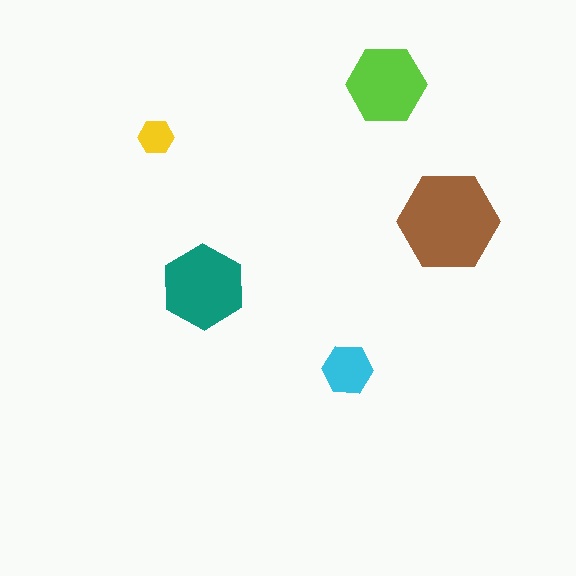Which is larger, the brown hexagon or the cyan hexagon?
The brown one.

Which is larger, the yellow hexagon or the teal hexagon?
The teal one.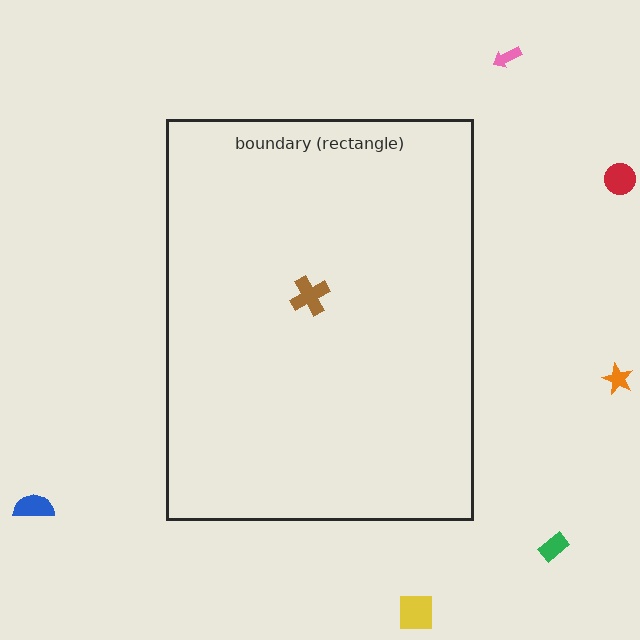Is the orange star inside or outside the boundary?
Outside.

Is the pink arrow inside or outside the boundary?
Outside.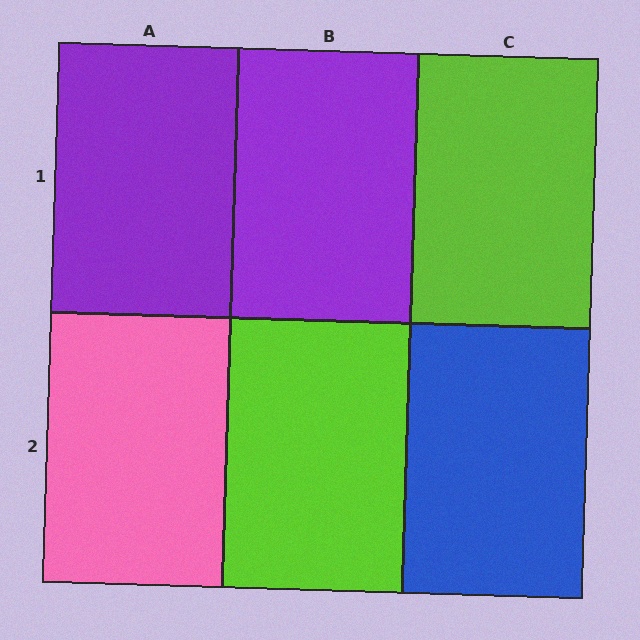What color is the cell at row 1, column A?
Purple.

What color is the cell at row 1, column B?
Purple.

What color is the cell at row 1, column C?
Lime.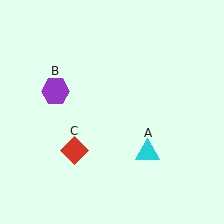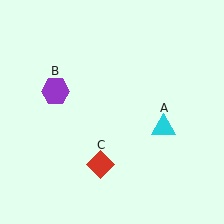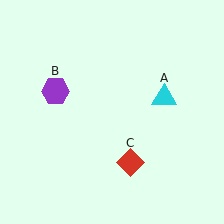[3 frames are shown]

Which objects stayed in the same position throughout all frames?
Purple hexagon (object B) remained stationary.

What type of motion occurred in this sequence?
The cyan triangle (object A), red diamond (object C) rotated counterclockwise around the center of the scene.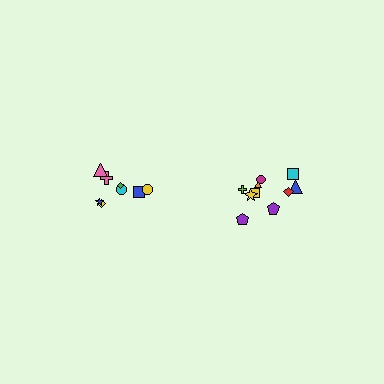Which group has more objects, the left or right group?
The right group.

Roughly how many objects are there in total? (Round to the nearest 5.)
Roughly 20 objects in total.